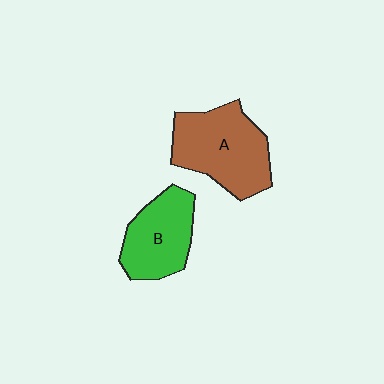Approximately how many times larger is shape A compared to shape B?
Approximately 1.3 times.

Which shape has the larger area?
Shape A (brown).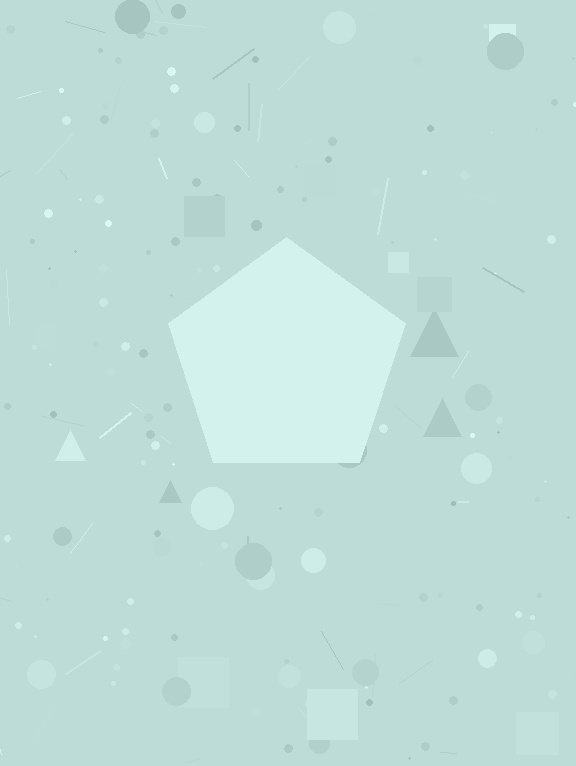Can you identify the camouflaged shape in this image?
The camouflaged shape is a pentagon.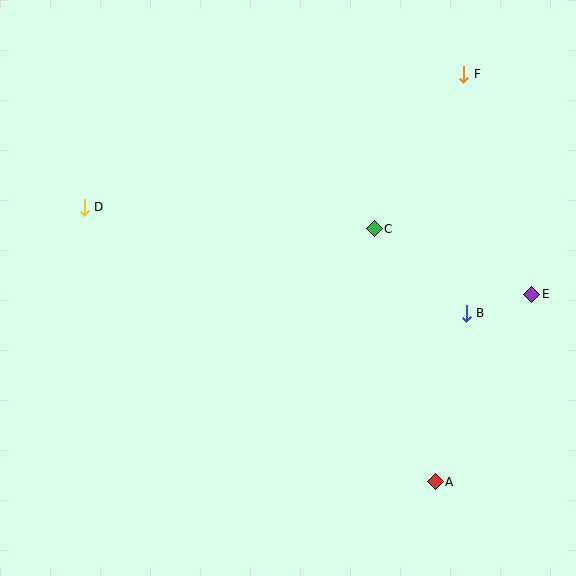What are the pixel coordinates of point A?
Point A is at (435, 482).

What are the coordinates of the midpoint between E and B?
The midpoint between E and B is at (499, 304).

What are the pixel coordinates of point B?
Point B is at (466, 313).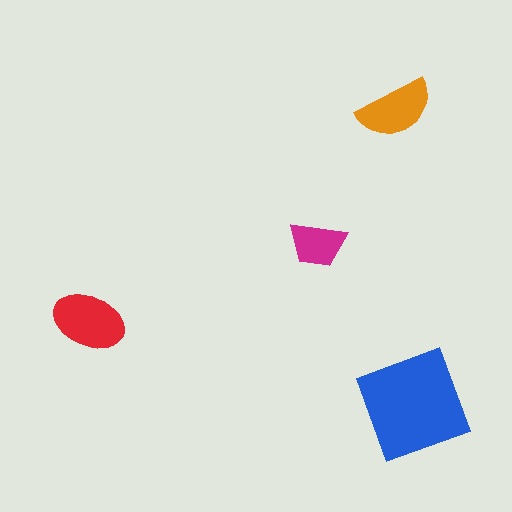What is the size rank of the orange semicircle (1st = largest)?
3rd.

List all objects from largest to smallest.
The blue square, the red ellipse, the orange semicircle, the magenta trapezoid.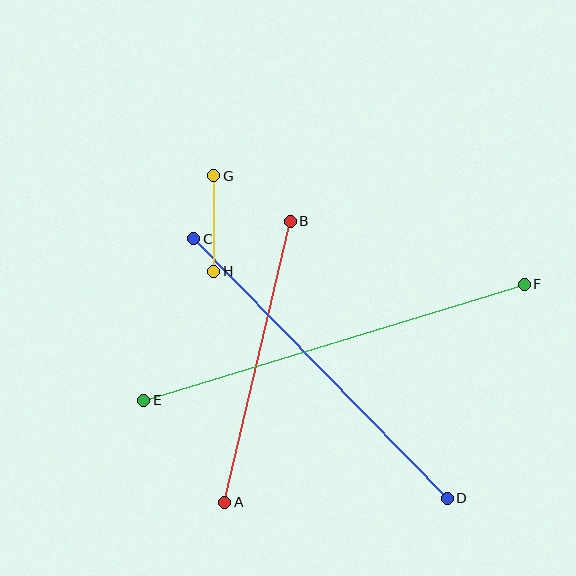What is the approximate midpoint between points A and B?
The midpoint is at approximately (258, 362) pixels.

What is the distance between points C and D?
The distance is approximately 363 pixels.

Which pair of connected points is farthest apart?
Points E and F are farthest apart.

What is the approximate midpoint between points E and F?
The midpoint is at approximately (334, 342) pixels.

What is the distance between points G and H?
The distance is approximately 95 pixels.